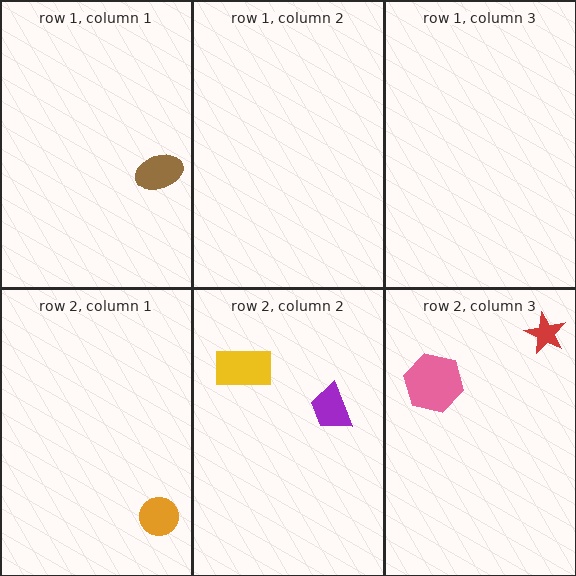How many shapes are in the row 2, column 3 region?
2.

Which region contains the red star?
The row 2, column 3 region.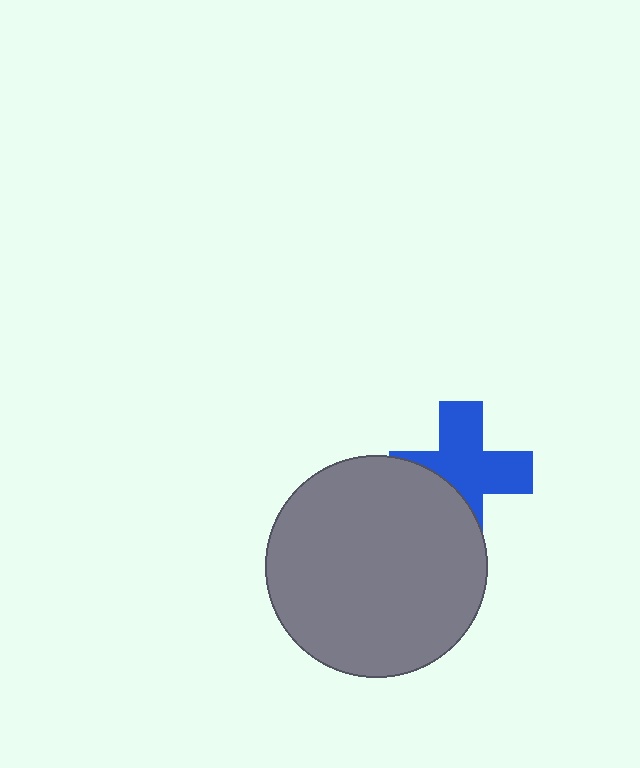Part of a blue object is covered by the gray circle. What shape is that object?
It is a cross.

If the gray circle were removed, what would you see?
You would see the complete blue cross.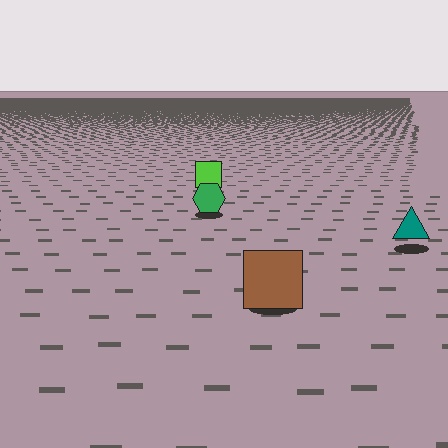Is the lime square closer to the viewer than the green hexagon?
No. The green hexagon is closer — you can tell from the texture gradient: the ground texture is coarser near it.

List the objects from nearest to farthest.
From nearest to farthest: the brown square, the teal triangle, the green hexagon, the lime square.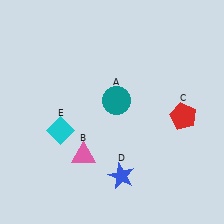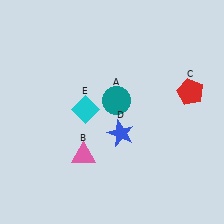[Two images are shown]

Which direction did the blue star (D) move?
The blue star (D) moved up.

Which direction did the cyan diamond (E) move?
The cyan diamond (E) moved right.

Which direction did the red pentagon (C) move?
The red pentagon (C) moved up.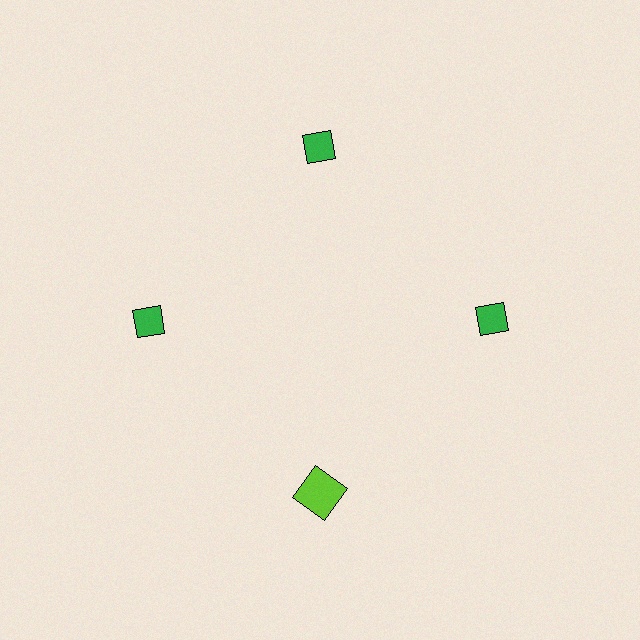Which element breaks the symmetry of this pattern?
The lime square at roughly the 6 o'clock position breaks the symmetry. All other shapes are green diamonds.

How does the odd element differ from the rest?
It differs in both color (lime instead of green) and shape (square instead of diamond).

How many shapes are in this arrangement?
There are 4 shapes arranged in a ring pattern.